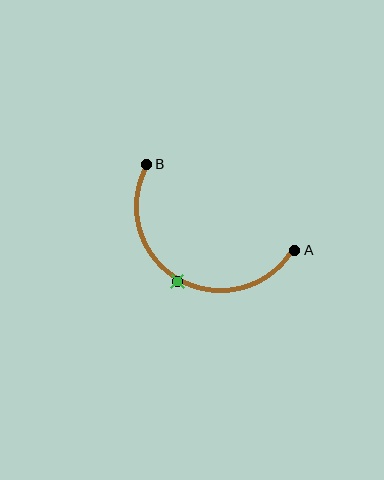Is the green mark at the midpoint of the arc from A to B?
Yes. The green mark lies on the arc at equal arc-length from both A and B — it is the arc midpoint.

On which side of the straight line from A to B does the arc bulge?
The arc bulges below the straight line connecting A and B.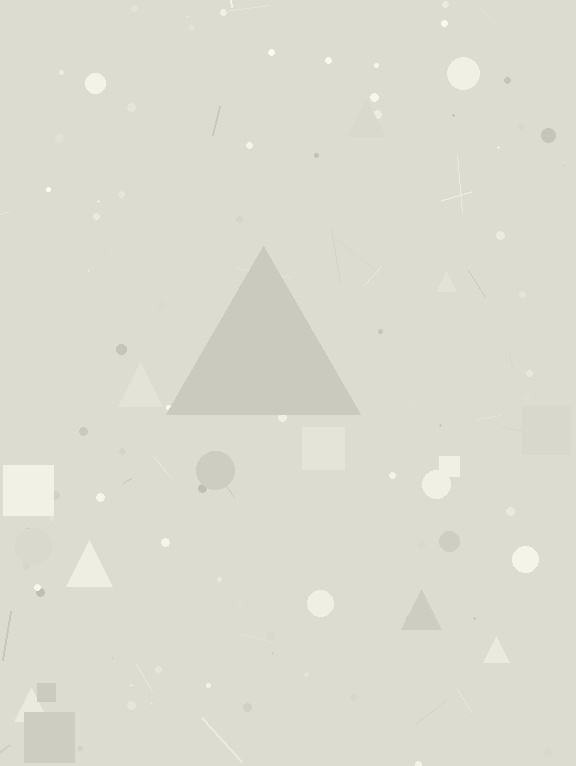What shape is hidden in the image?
A triangle is hidden in the image.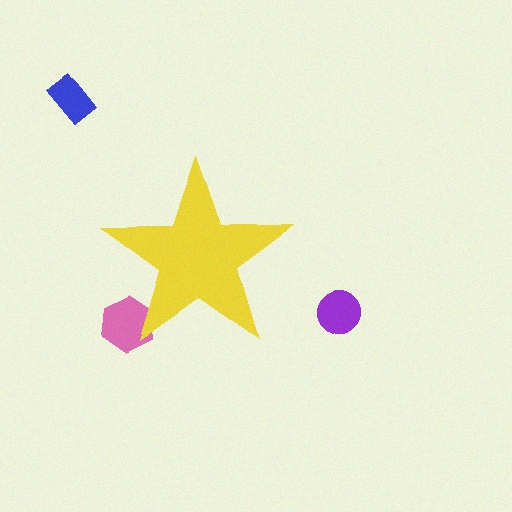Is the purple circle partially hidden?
No, the purple circle is fully visible.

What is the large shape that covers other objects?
A yellow star.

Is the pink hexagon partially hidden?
Yes, the pink hexagon is partially hidden behind the yellow star.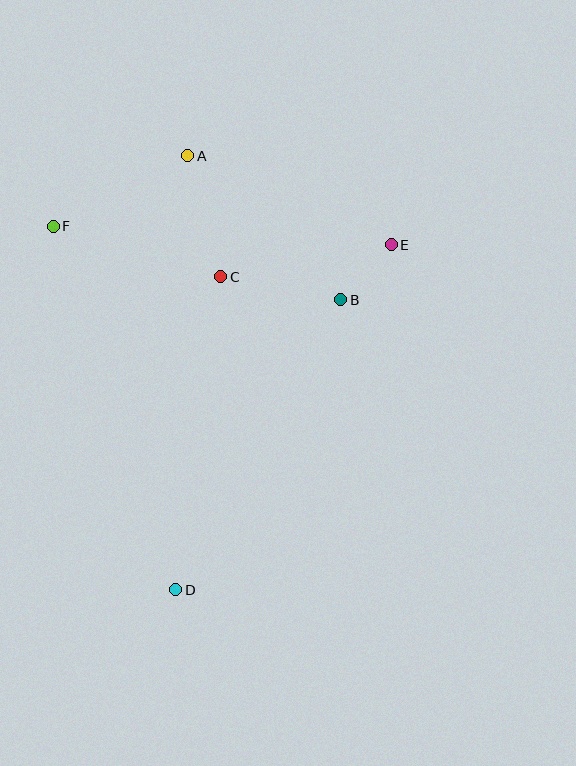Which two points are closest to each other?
Points B and E are closest to each other.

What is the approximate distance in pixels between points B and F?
The distance between B and F is approximately 297 pixels.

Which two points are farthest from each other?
Points A and D are farthest from each other.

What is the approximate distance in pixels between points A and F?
The distance between A and F is approximately 152 pixels.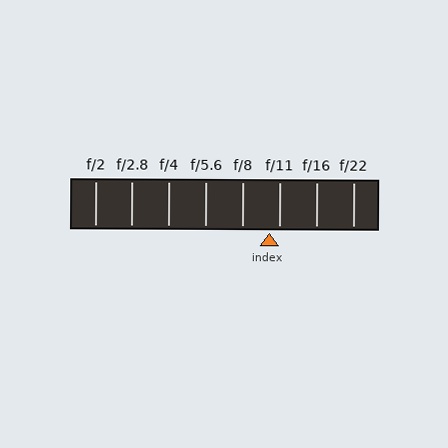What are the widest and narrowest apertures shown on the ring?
The widest aperture shown is f/2 and the narrowest is f/22.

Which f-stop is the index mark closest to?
The index mark is closest to f/11.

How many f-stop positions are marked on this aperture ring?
There are 8 f-stop positions marked.